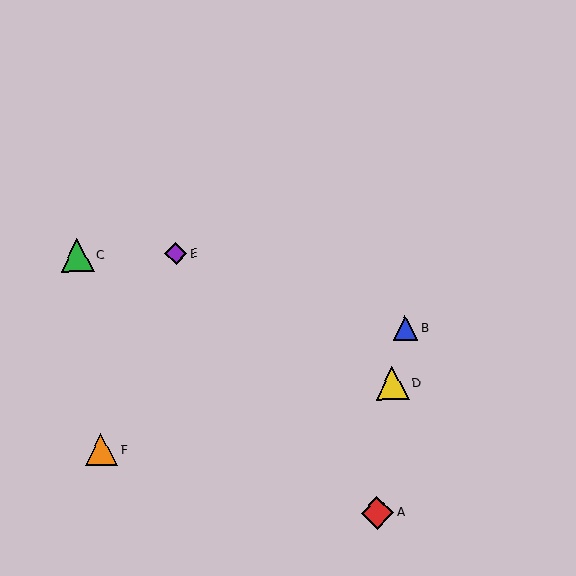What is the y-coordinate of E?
Object E is at y≈254.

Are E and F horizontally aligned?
No, E is at y≈254 and F is at y≈450.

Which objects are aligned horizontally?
Objects C, E are aligned horizontally.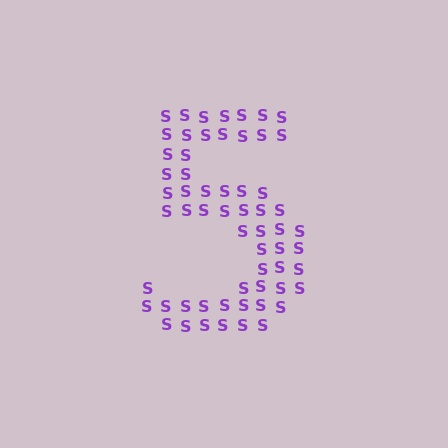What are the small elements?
The small elements are letter S's.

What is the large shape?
The large shape is the digit 5.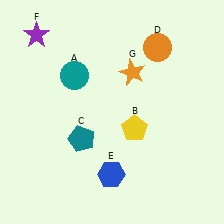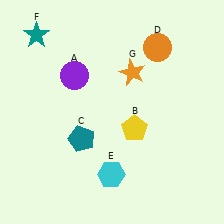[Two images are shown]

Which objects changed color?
A changed from teal to purple. E changed from blue to cyan. F changed from purple to teal.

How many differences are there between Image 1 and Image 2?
There are 3 differences between the two images.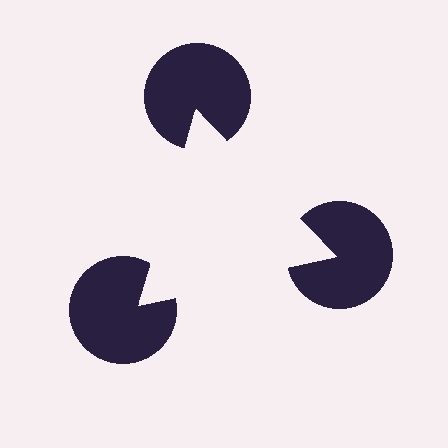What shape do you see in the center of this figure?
An illusory triangle — its edges are inferred from the aligned wedge cuts in the pac-man discs, not physically drawn.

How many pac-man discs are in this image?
There are 3 — one at each vertex of the illusory triangle.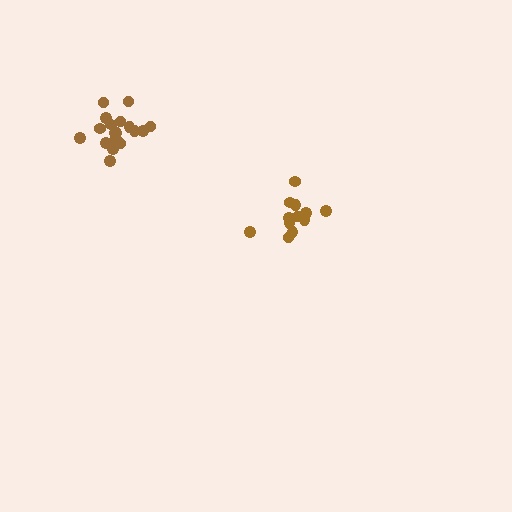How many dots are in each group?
Group 1: 18 dots, Group 2: 12 dots (30 total).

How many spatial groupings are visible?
There are 2 spatial groupings.